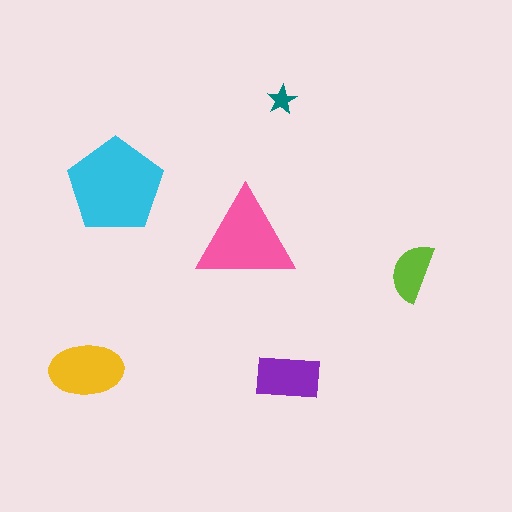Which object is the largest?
The cyan pentagon.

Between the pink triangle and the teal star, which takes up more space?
The pink triangle.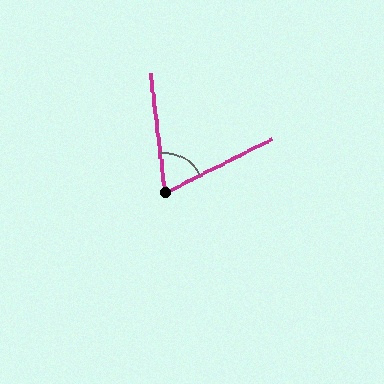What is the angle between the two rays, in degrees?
Approximately 70 degrees.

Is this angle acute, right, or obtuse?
It is acute.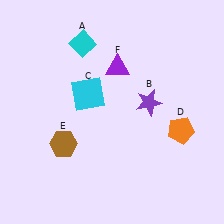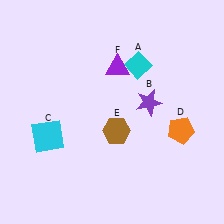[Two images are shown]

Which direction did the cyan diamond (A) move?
The cyan diamond (A) moved right.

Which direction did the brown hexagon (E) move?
The brown hexagon (E) moved right.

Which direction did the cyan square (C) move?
The cyan square (C) moved down.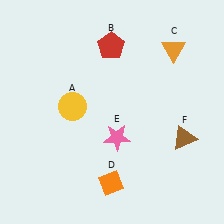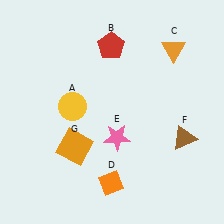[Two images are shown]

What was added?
An orange square (G) was added in Image 2.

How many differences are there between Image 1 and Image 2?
There is 1 difference between the two images.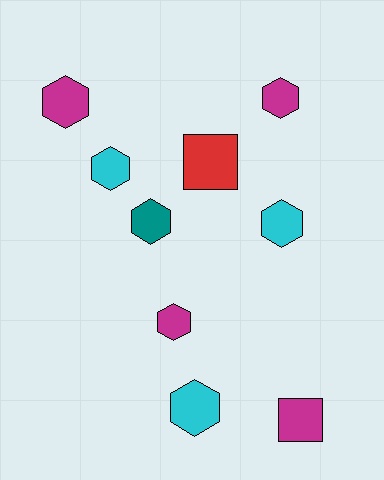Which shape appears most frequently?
Hexagon, with 7 objects.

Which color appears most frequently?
Magenta, with 4 objects.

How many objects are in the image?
There are 9 objects.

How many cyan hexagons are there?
There are 3 cyan hexagons.